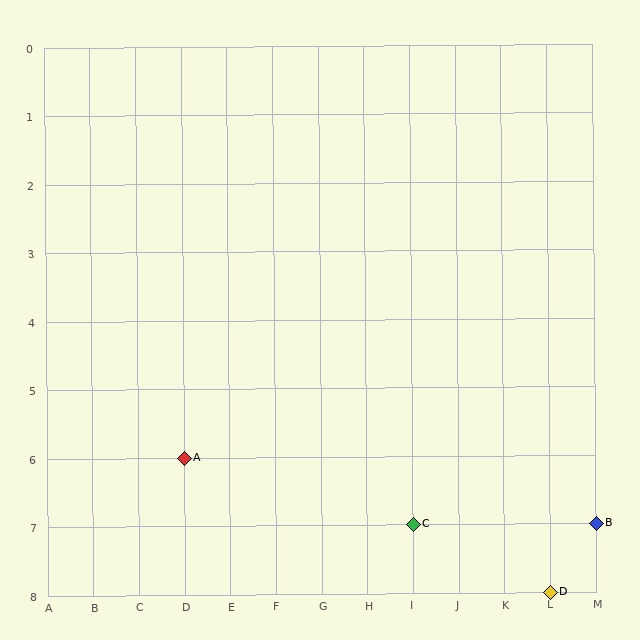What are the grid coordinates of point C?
Point C is at grid coordinates (I, 7).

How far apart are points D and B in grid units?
Points D and B are 1 column and 1 row apart (about 1.4 grid units diagonally).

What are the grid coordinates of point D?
Point D is at grid coordinates (L, 8).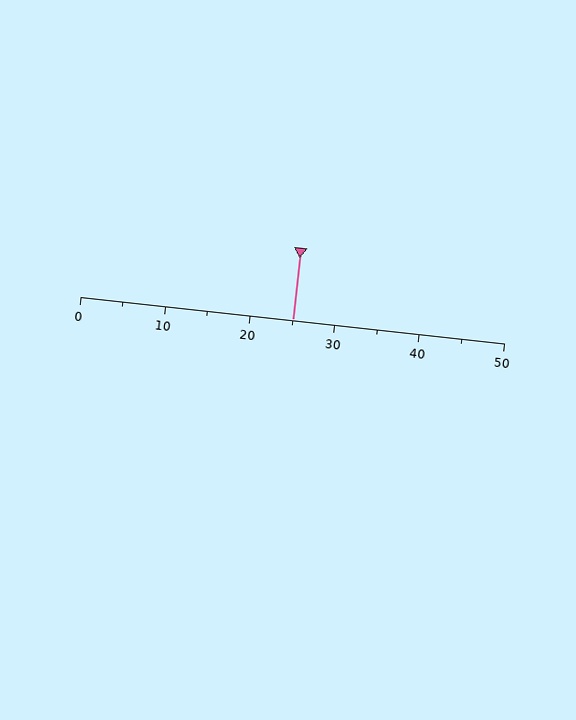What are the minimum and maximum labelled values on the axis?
The axis runs from 0 to 50.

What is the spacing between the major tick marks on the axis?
The major ticks are spaced 10 apart.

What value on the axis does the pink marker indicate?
The marker indicates approximately 25.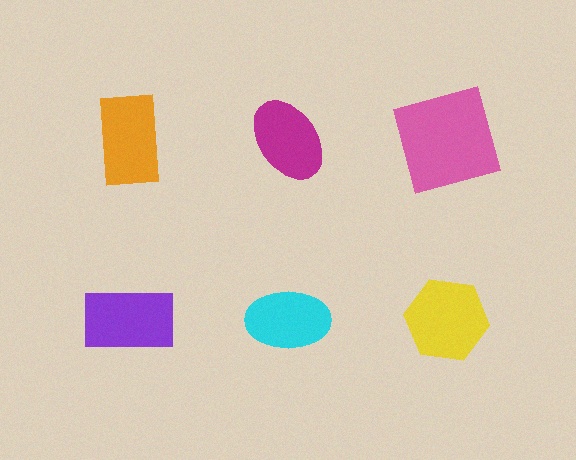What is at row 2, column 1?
A purple rectangle.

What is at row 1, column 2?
A magenta ellipse.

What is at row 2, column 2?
A cyan ellipse.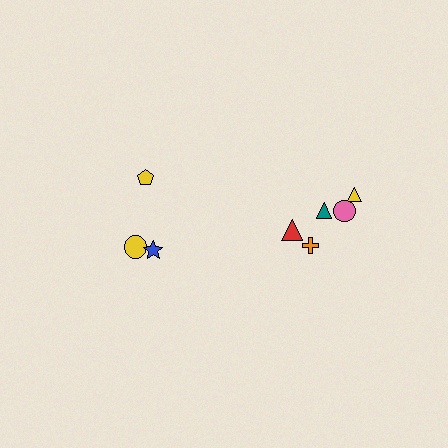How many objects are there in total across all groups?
There are 8 objects.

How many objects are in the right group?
There are 5 objects.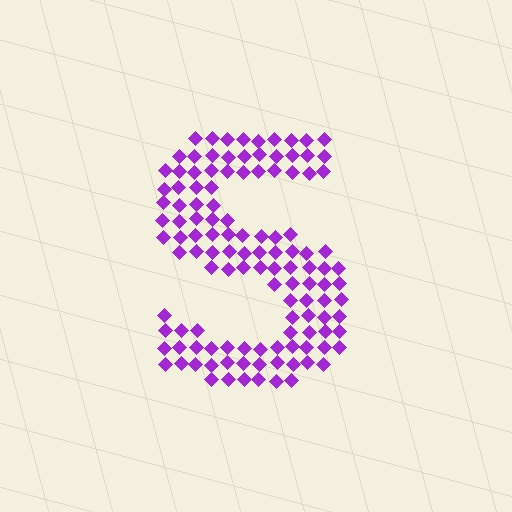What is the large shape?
The large shape is the letter S.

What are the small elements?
The small elements are diamonds.